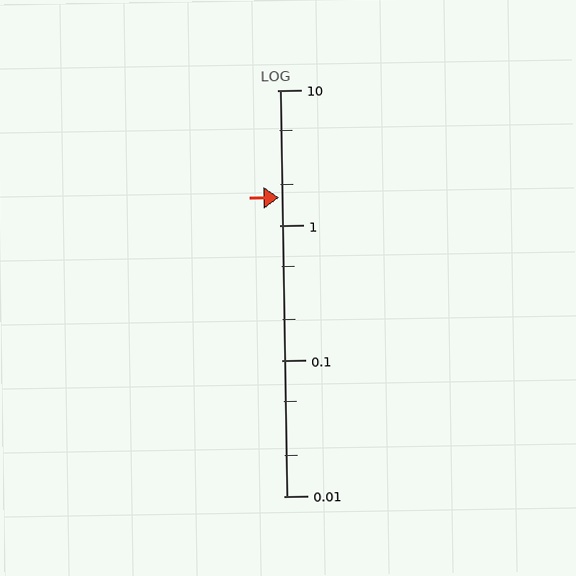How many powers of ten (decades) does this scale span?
The scale spans 3 decades, from 0.01 to 10.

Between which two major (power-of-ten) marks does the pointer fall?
The pointer is between 1 and 10.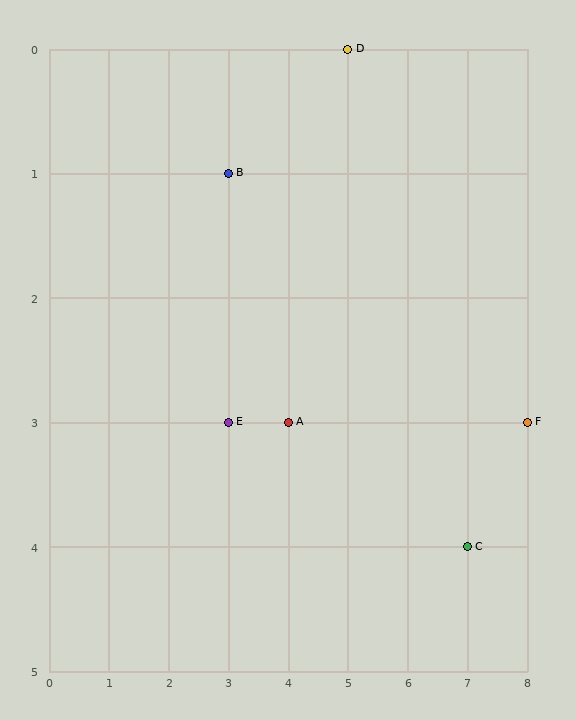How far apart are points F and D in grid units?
Points F and D are 3 columns and 3 rows apart (about 4.2 grid units diagonally).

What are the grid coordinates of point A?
Point A is at grid coordinates (4, 3).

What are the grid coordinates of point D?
Point D is at grid coordinates (5, 0).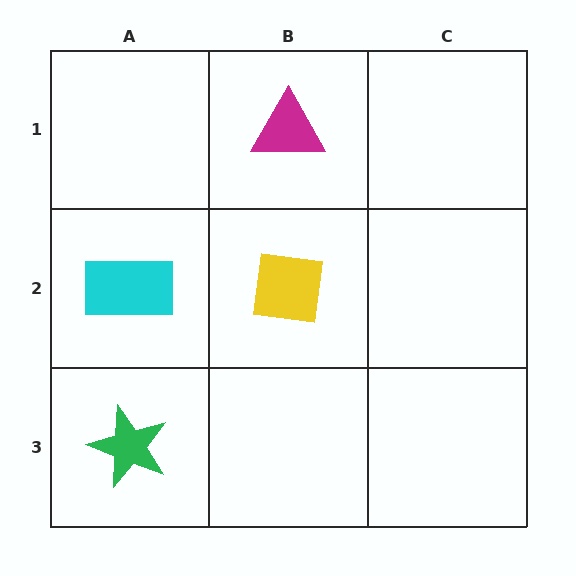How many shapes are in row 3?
1 shape.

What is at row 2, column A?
A cyan rectangle.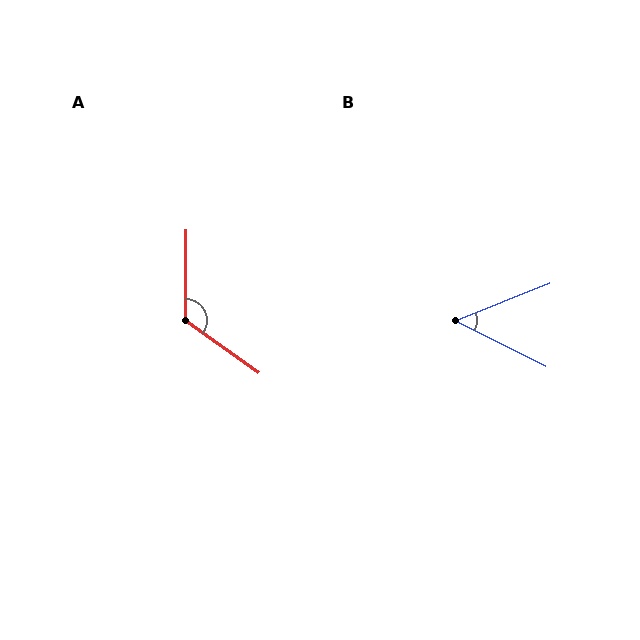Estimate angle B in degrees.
Approximately 48 degrees.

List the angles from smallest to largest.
B (48°), A (125°).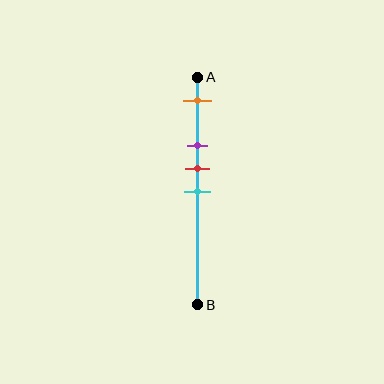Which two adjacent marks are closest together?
The red and cyan marks are the closest adjacent pair.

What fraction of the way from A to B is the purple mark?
The purple mark is approximately 30% (0.3) of the way from A to B.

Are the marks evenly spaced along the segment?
No, the marks are not evenly spaced.